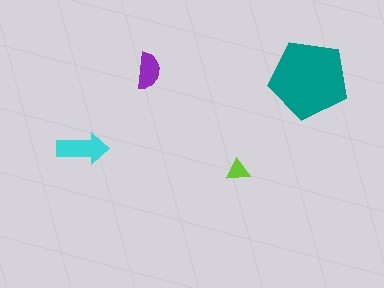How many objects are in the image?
There are 4 objects in the image.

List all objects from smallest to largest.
The lime triangle, the purple semicircle, the cyan arrow, the teal pentagon.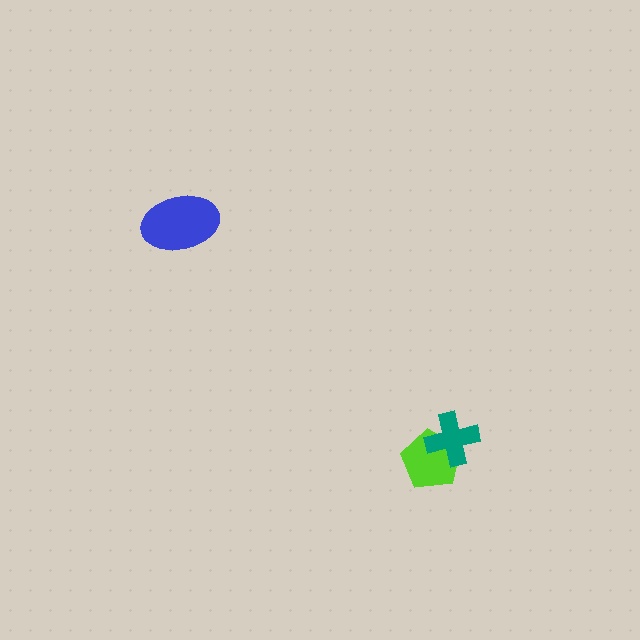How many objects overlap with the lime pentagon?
1 object overlaps with the lime pentagon.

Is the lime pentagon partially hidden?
Yes, it is partially covered by another shape.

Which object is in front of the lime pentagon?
The teal cross is in front of the lime pentagon.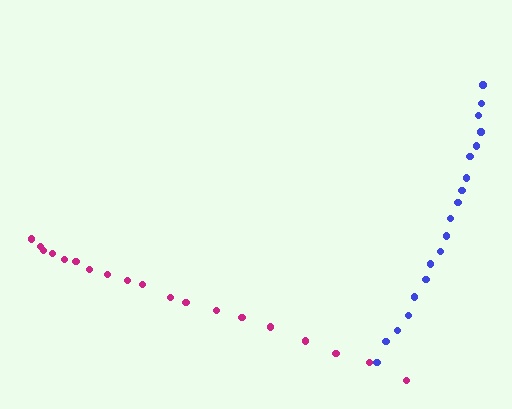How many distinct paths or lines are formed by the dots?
There are 2 distinct paths.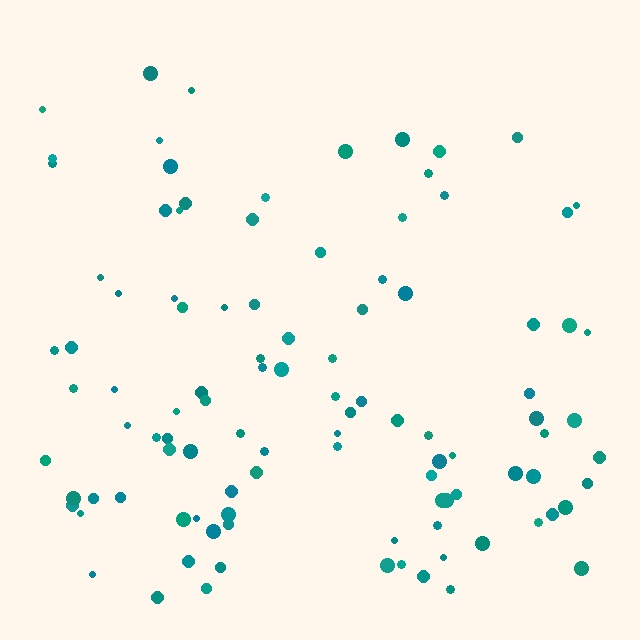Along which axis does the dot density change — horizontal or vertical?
Vertical.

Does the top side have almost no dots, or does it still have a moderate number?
Still a moderate number, just noticeably fewer than the bottom.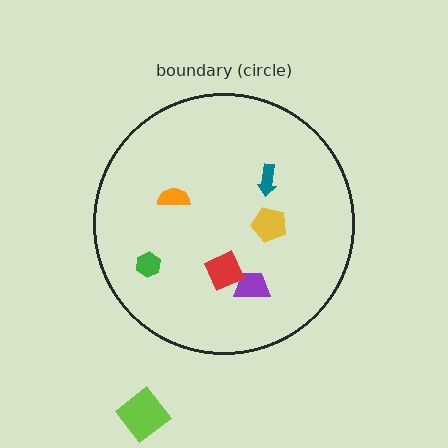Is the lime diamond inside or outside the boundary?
Outside.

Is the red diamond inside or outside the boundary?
Inside.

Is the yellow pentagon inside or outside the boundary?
Inside.